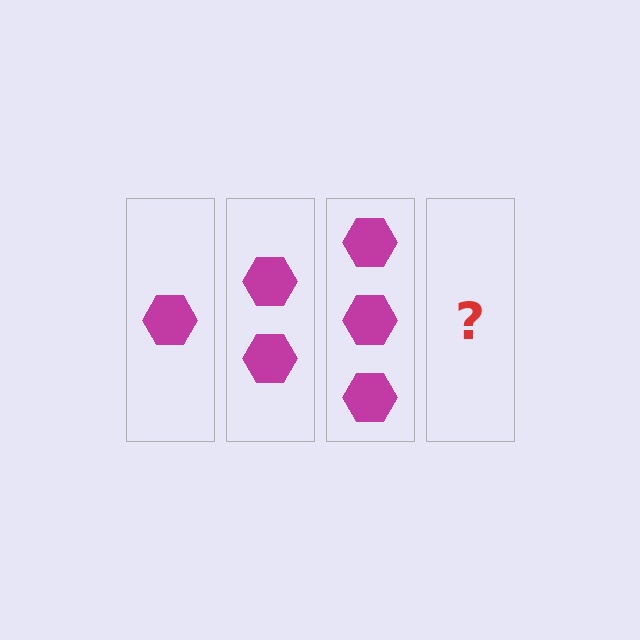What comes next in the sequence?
The next element should be 4 hexagons.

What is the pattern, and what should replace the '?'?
The pattern is that each step adds one more hexagon. The '?' should be 4 hexagons.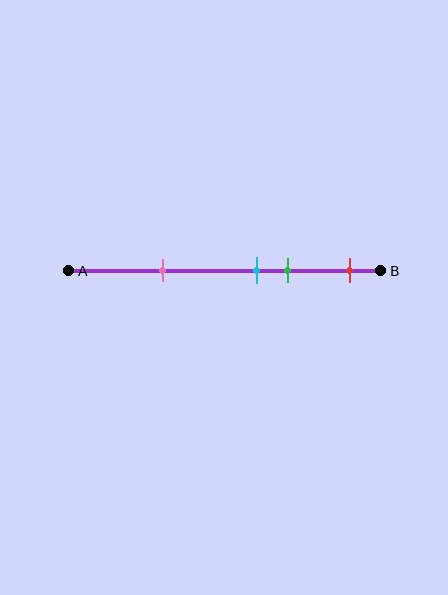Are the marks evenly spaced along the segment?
No, the marks are not evenly spaced.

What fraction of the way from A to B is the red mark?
The red mark is approximately 90% (0.9) of the way from A to B.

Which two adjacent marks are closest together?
The cyan and green marks are the closest adjacent pair.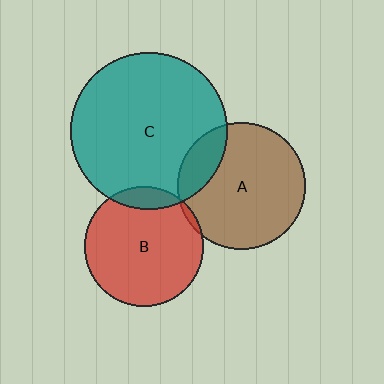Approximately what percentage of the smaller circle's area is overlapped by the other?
Approximately 15%.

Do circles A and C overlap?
Yes.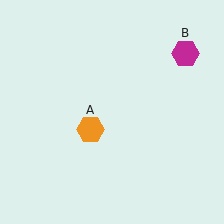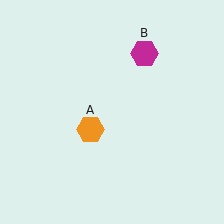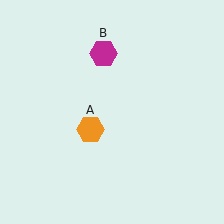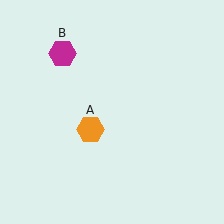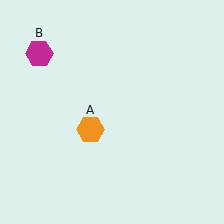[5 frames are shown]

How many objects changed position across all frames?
1 object changed position: magenta hexagon (object B).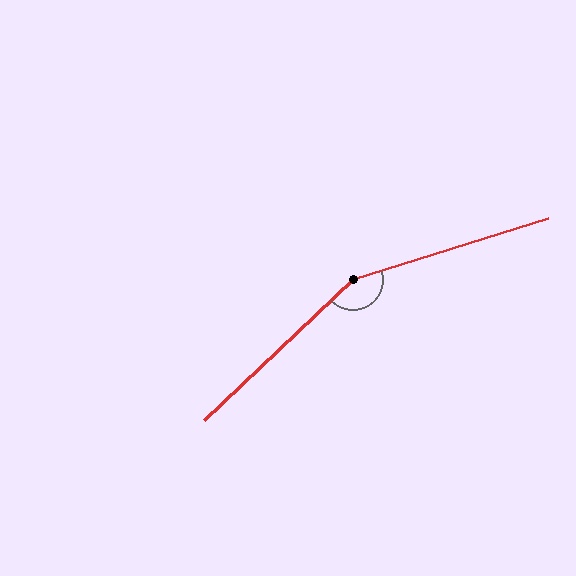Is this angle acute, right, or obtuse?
It is obtuse.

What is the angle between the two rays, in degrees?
Approximately 154 degrees.